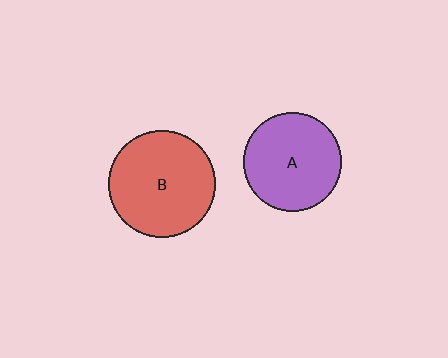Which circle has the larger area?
Circle B (red).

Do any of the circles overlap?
No, none of the circles overlap.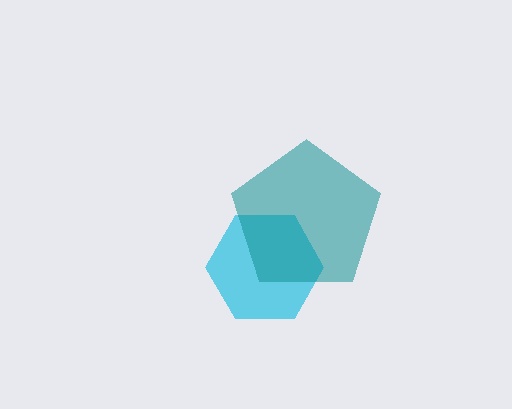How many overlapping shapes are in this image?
There are 2 overlapping shapes in the image.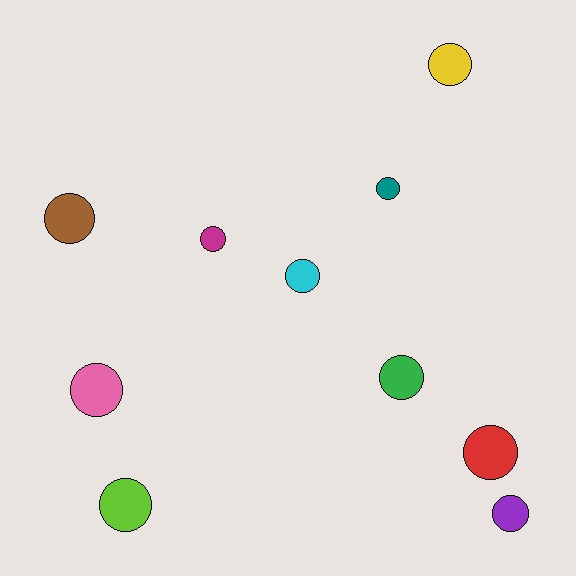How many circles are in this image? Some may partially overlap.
There are 10 circles.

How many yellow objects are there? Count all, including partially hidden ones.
There is 1 yellow object.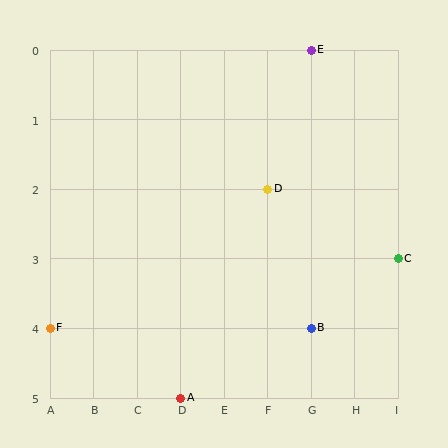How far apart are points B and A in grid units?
Points B and A are 3 columns and 1 row apart (about 3.2 grid units diagonally).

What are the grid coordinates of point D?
Point D is at grid coordinates (F, 2).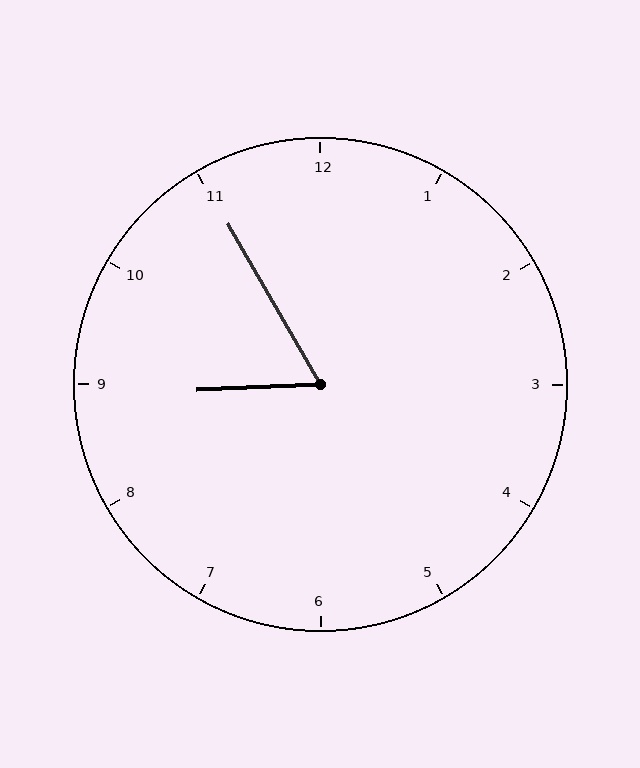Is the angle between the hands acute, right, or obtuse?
It is acute.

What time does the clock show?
8:55.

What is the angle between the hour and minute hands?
Approximately 62 degrees.